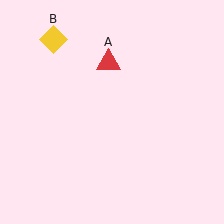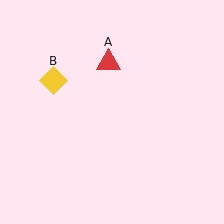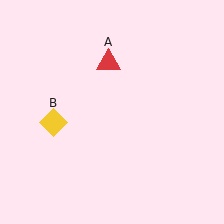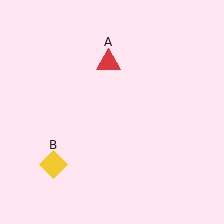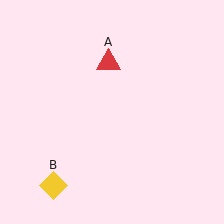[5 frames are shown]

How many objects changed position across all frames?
1 object changed position: yellow diamond (object B).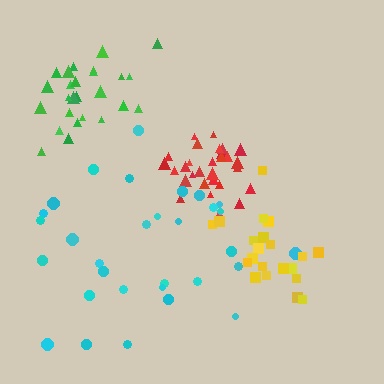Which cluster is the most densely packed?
Red.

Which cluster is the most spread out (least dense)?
Cyan.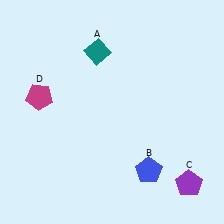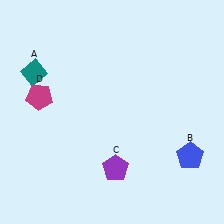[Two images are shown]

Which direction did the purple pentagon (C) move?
The purple pentagon (C) moved left.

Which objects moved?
The objects that moved are: the teal diamond (A), the blue pentagon (B), the purple pentagon (C).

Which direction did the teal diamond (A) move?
The teal diamond (A) moved left.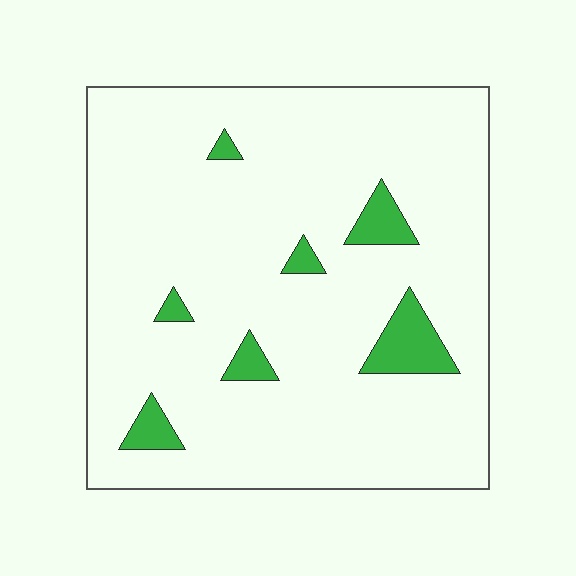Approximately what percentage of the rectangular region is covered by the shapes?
Approximately 10%.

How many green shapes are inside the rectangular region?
7.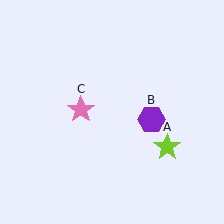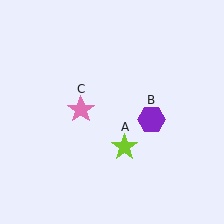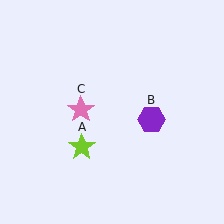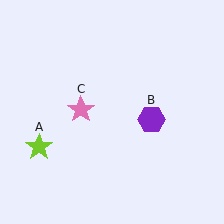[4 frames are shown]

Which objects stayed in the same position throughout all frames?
Purple hexagon (object B) and pink star (object C) remained stationary.